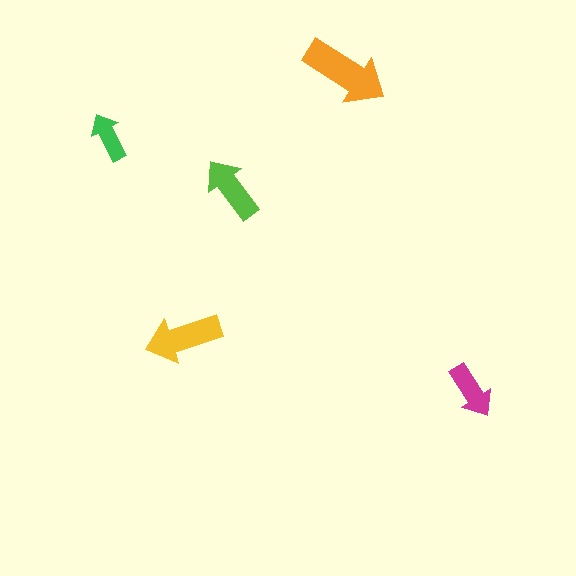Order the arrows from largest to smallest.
the orange one, the yellow one, the lime one, the magenta one, the green one.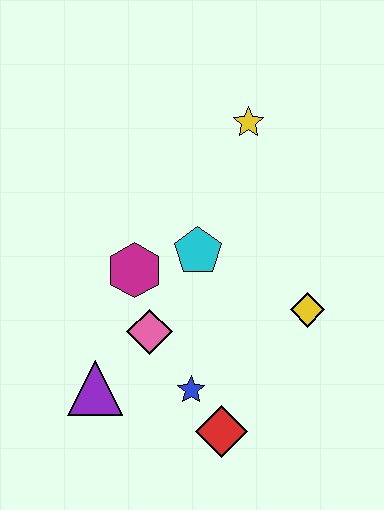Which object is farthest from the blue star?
The yellow star is farthest from the blue star.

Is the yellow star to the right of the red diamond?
Yes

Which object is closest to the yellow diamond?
The cyan pentagon is closest to the yellow diamond.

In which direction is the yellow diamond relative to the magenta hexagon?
The yellow diamond is to the right of the magenta hexagon.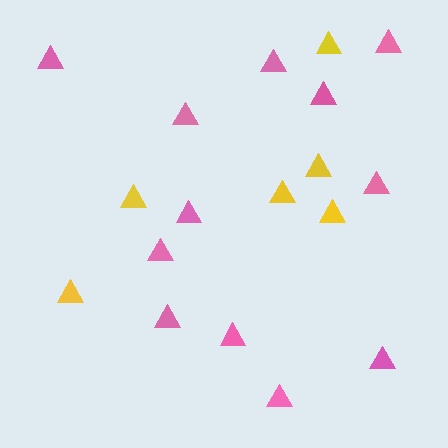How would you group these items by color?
There are 2 groups: one group of pink triangles (12) and one group of yellow triangles (6).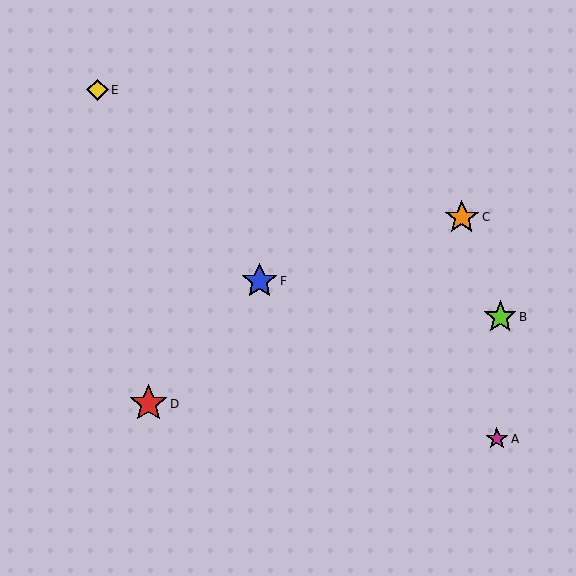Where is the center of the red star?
The center of the red star is at (148, 404).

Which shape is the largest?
The red star (labeled D) is the largest.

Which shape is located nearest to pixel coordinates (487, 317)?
The lime star (labeled B) at (500, 317) is nearest to that location.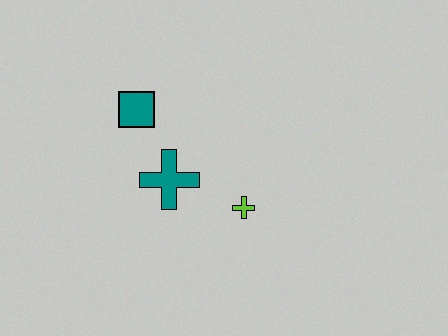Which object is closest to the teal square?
The teal cross is closest to the teal square.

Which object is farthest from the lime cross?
The teal square is farthest from the lime cross.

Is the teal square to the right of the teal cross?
No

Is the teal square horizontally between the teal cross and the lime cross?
No